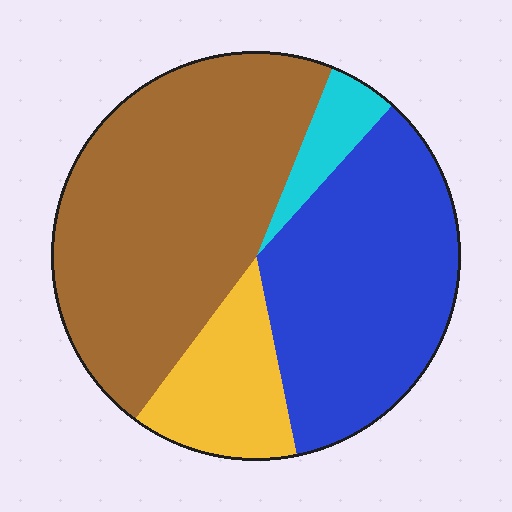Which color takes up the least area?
Cyan, at roughly 5%.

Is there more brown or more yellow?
Brown.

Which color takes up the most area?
Brown, at roughly 45%.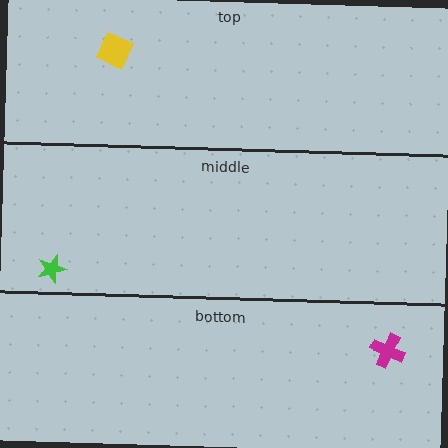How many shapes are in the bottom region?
1.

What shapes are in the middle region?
The green star.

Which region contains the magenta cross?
The bottom region.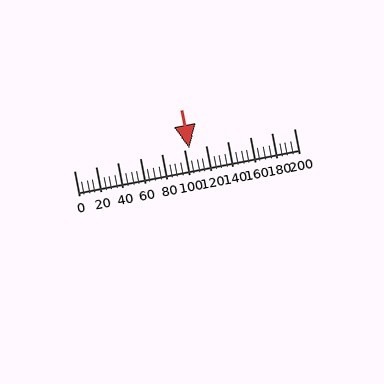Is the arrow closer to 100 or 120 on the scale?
The arrow is closer to 100.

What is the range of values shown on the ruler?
The ruler shows values from 0 to 200.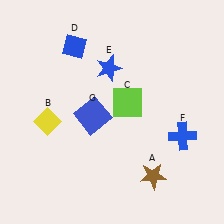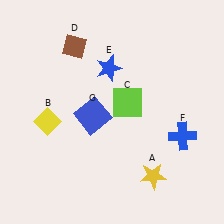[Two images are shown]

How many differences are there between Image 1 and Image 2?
There are 2 differences between the two images.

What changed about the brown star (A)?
In Image 1, A is brown. In Image 2, it changed to yellow.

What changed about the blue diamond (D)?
In Image 1, D is blue. In Image 2, it changed to brown.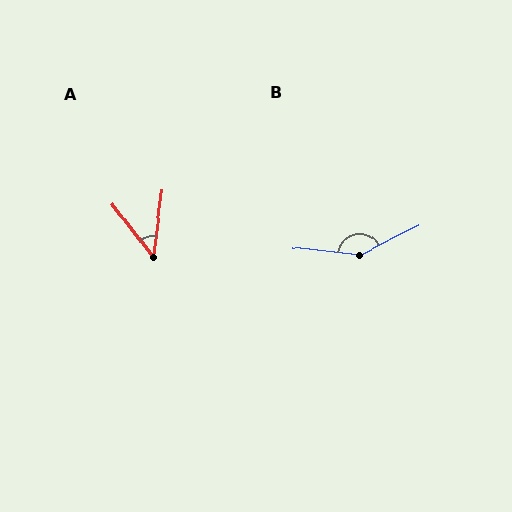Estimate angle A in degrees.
Approximately 45 degrees.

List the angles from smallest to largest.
A (45°), B (147°).